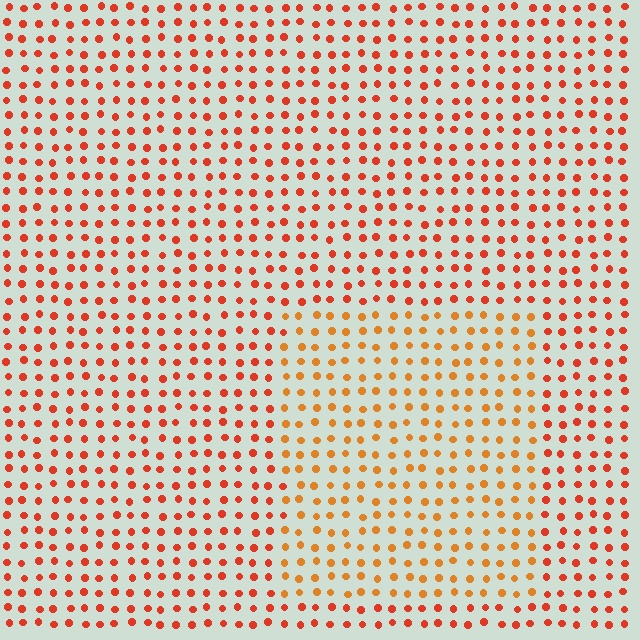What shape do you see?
I see a rectangle.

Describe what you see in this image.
The image is filled with small red elements in a uniform arrangement. A rectangle-shaped region is visible where the elements are tinted to a slightly different hue, forming a subtle color boundary.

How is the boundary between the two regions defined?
The boundary is defined purely by a slight shift in hue (about 24 degrees). Spacing, size, and orientation are identical on both sides.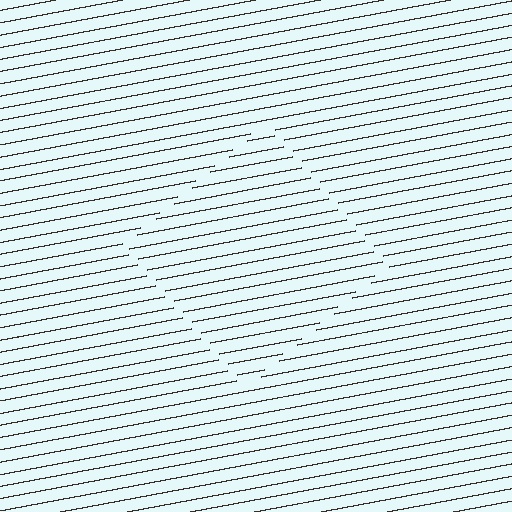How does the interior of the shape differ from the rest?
The interior of the shape contains the same grating, shifted by half a period — the contour is defined by the phase discontinuity where line-ends from the inner and outer gratings abut.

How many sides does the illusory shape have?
4 sides — the line-ends trace a square.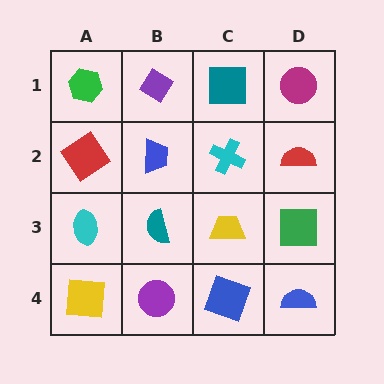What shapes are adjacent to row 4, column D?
A green square (row 3, column D), a blue square (row 4, column C).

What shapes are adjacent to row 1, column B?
A blue trapezoid (row 2, column B), a green hexagon (row 1, column A), a teal square (row 1, column C).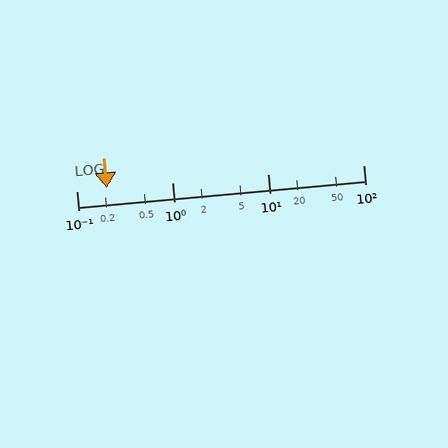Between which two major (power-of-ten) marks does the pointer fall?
The pointer is between 0.1 and 1.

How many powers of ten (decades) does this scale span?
The scale spans 3 decades, from 0.1 to 100.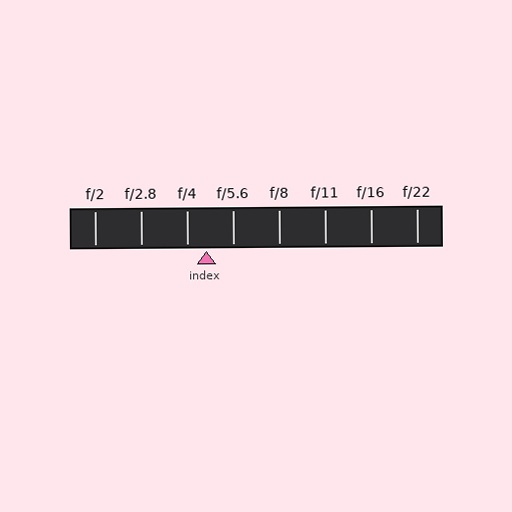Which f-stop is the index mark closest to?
The index mark is closest to f/4.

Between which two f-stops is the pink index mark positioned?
The index mark is between f/4 and f/5.6.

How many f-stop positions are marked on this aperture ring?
There are 8 f-stop positions marked.